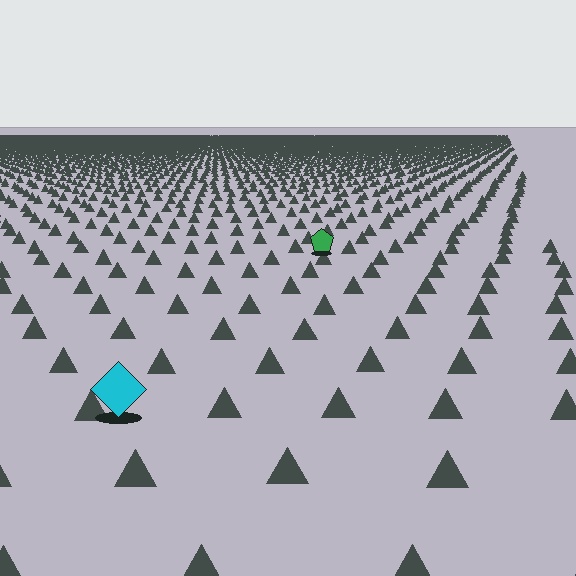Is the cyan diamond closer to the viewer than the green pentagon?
Yes. The cyan diamond is closer — you can tell from the texture gradient: the ground texture is coarser near it.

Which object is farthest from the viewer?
The green pentagon is farthest from the viewer. It appears smaller and the ground texture around it is denser.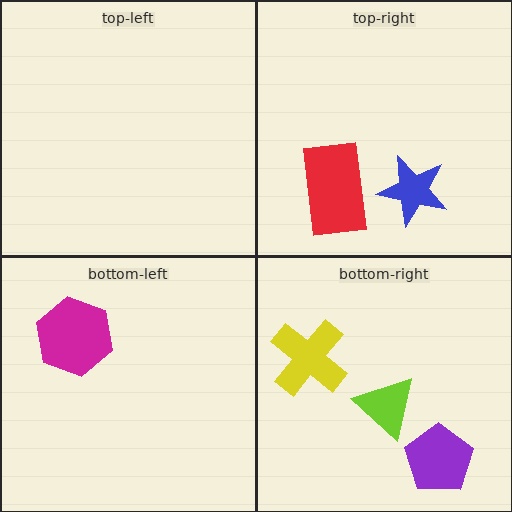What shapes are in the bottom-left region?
The magenta hexagon.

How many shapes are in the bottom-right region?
3.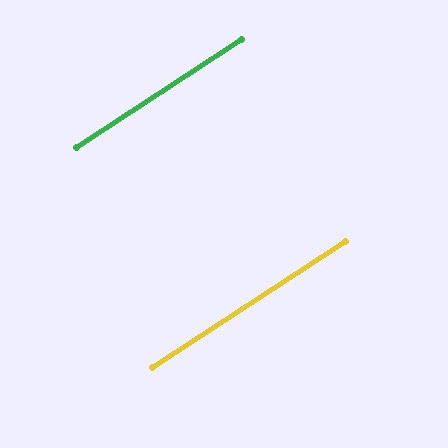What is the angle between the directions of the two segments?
Approximately 0 degrees.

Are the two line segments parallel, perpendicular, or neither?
Parallel — their directions differ by only 0.3°.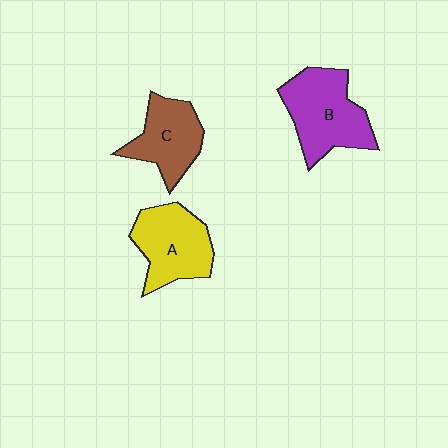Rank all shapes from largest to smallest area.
From largest to smallest: B (purple), A (yellow), C (brown).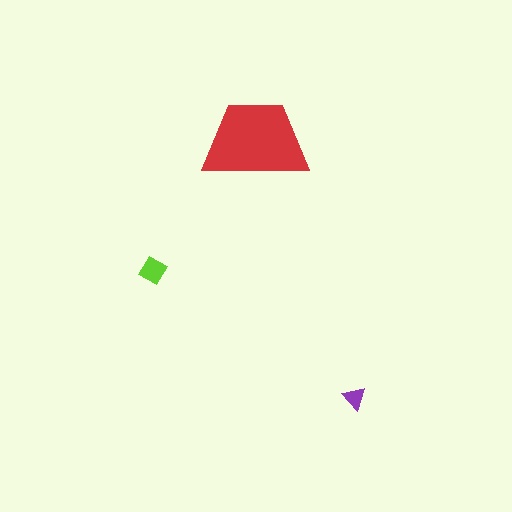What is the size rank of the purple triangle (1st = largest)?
3rd.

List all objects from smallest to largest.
The purple triangle, the lime diamond, the red trapezoid.